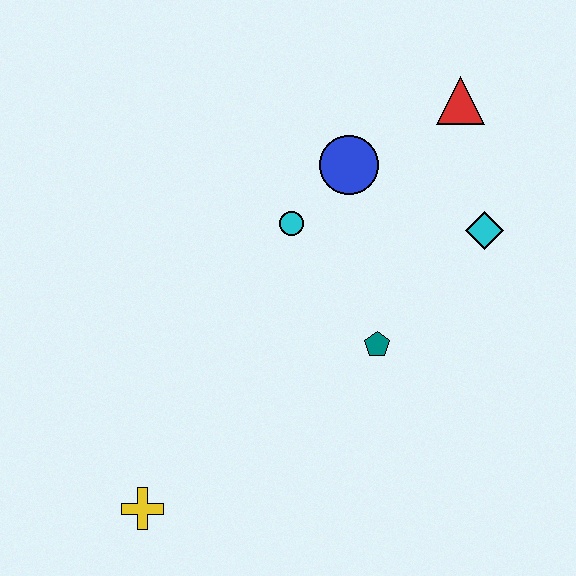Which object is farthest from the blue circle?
The yellow cross is farthest from the blue circle.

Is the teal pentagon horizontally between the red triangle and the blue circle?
Yes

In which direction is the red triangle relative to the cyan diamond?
The red triangle is above the cyan diamond.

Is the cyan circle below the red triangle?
Yes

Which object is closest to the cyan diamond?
The red triangle is closest to the cyan diamond.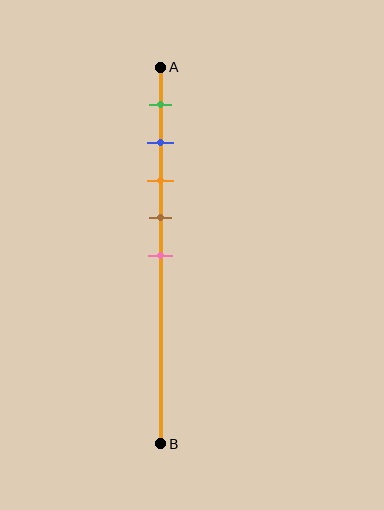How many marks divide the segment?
There are 5 marks dividing the segment.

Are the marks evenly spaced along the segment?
Yes, the marks are approximately evenly spaced.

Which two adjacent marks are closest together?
The blue and orange marks are the closest adjacent pair.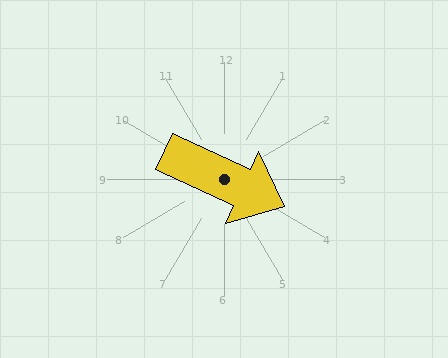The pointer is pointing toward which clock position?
Roughly 4 o'clock.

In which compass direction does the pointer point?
Southeast.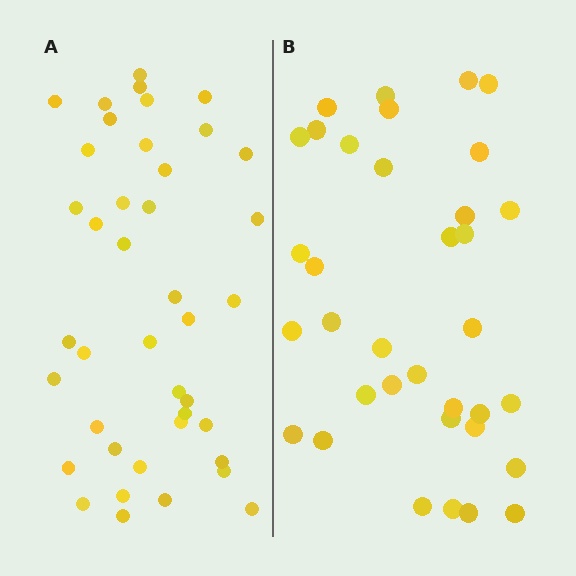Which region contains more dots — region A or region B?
Region A (the left region) has more dots.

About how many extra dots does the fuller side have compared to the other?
Region A has about 6 more dots than region B.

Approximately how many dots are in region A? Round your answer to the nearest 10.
About 40 dots. (The exact count is 41, which rounds to 40.)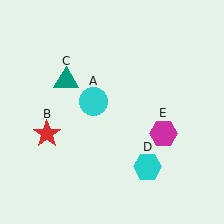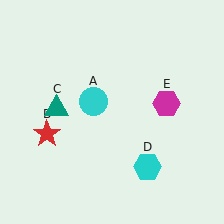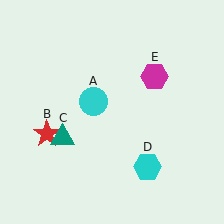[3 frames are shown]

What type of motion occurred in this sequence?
The teal triangle (object C), magenta hexagon (object E) rotated counterclockwise around the center of the scene.